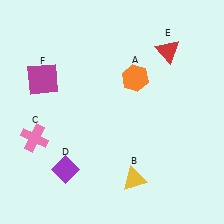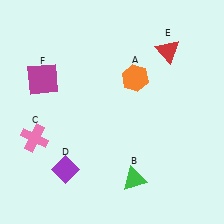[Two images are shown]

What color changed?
The triangle (B) changed from yellow in Image 1 to green in Image 2.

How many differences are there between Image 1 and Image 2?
There is 1 difference between the two images.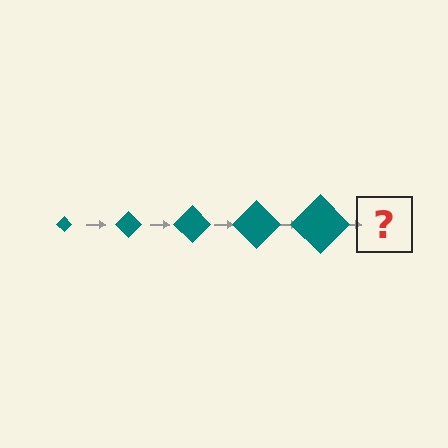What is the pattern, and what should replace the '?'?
The pattern is that the diamond gets progressively larger each step. The '?' should be a teal diamond, larger than the previous one.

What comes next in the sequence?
The next element should be a teal diamond, larger than the previous one.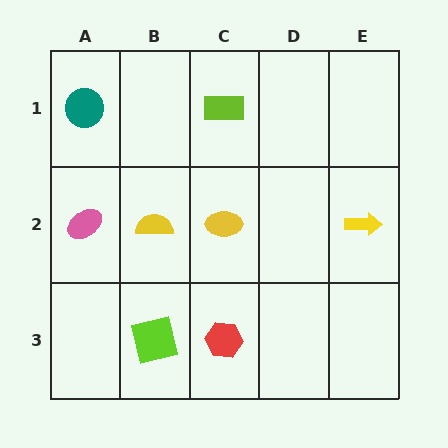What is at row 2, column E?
A yellow arrow.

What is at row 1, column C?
A lime rectangle.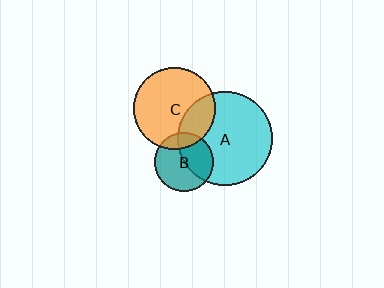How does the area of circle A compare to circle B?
Approximately 2.6 times.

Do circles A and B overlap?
Yes.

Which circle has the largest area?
Circle A (cyan).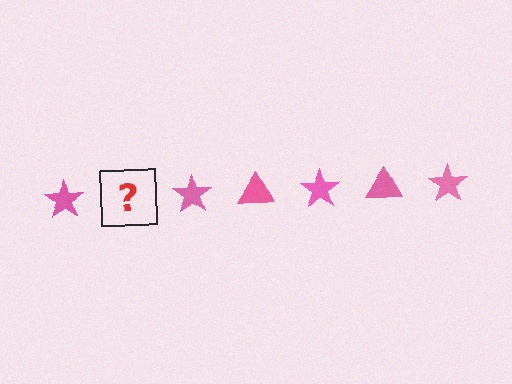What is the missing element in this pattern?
The missing element is a pink triangle.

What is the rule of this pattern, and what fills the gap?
The rule is that the pattern cycles through star, triangle shapes in pink. The gap should be filled with a pink triangle.